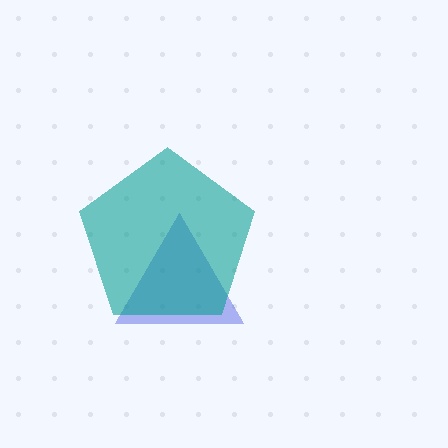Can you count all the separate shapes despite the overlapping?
Yes, there are 2 separate shapes.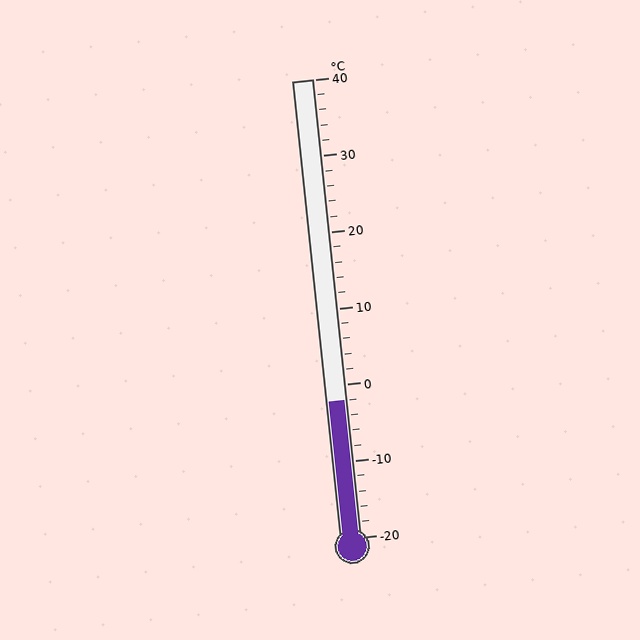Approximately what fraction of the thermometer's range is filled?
The thermometer is filled to approximately 30% of its range.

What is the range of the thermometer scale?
The thermometer scale ranges from -20°C to 40°C.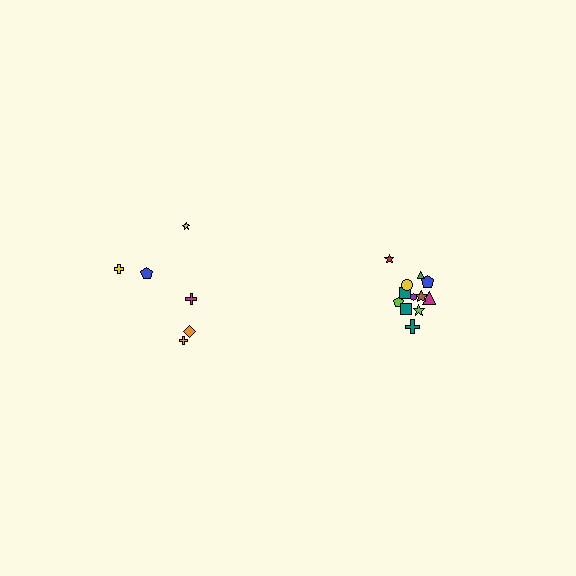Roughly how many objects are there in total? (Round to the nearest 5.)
Roughly 20 objects in total.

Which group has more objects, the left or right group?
The right group.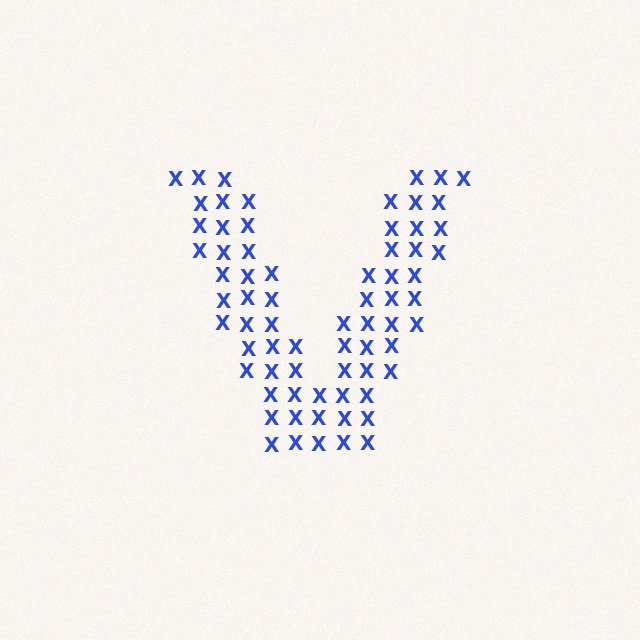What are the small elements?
The small elements are letter X's.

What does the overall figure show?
The overall figure shows the letter V.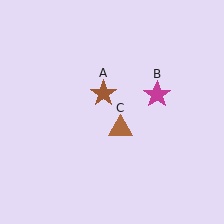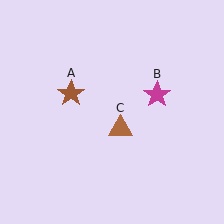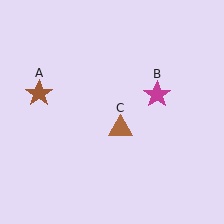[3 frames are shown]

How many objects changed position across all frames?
1 object changed position: brown star (object A).